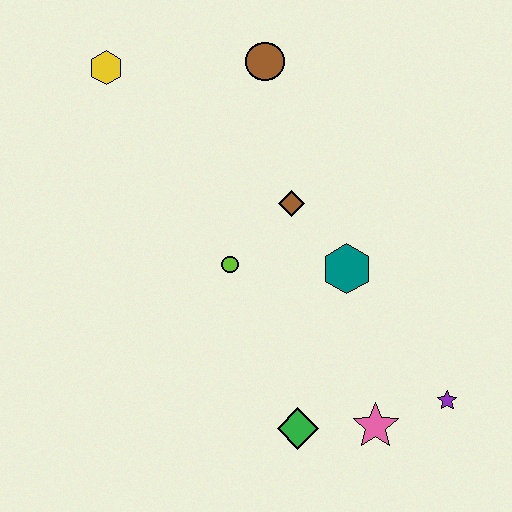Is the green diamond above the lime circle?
No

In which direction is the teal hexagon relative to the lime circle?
The teal hexagon is to the right of the lime circle.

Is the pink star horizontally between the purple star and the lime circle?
Yes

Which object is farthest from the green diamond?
The yellow hexagon is farthest from the green diamond.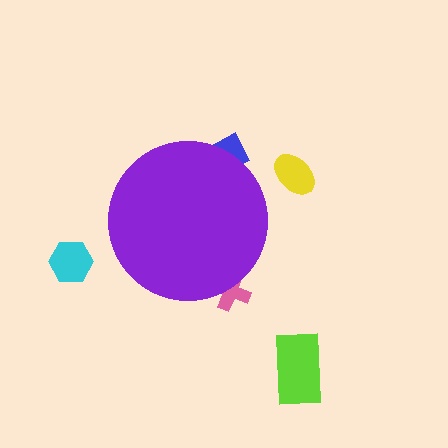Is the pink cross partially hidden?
Yes, the pink cross is partially hidden behind the purple circle.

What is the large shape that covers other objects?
A purple circle.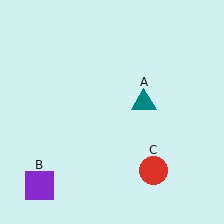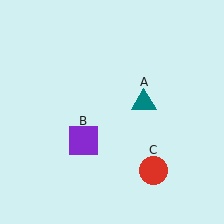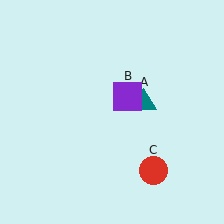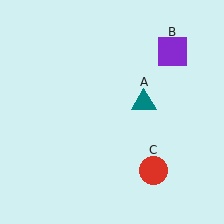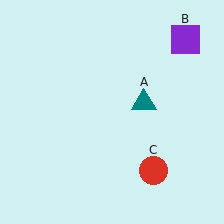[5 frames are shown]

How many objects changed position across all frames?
1 object changed position: purple square (object B).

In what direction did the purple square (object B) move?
The purple square (object B) moved up and to the right.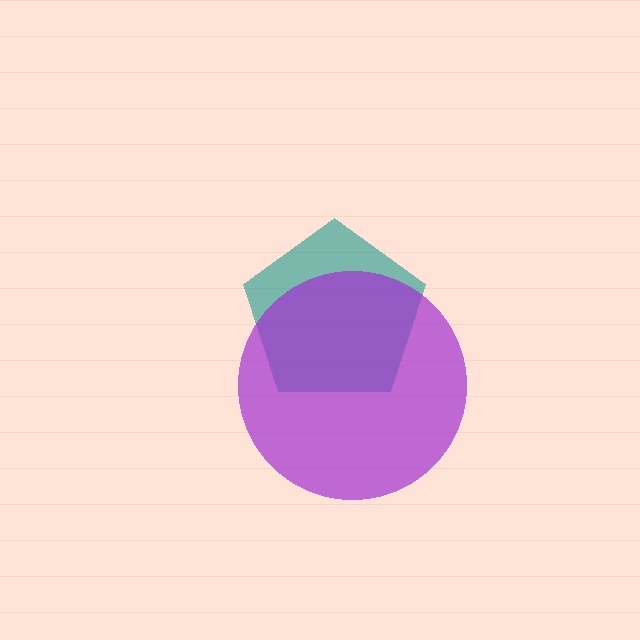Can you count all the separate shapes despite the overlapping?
Yes, there are 2 separate shapes.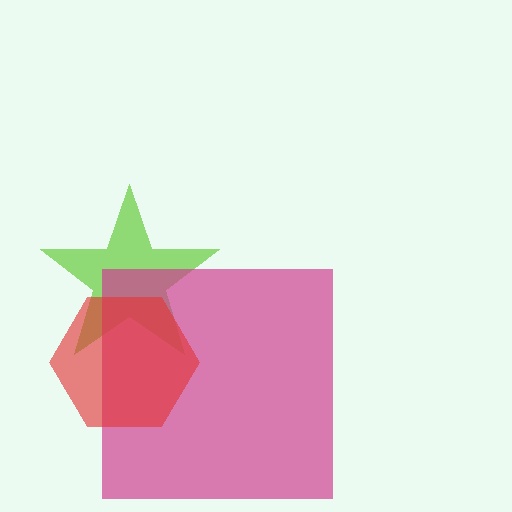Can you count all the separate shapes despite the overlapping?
Yes, there are 3 separate shapes.